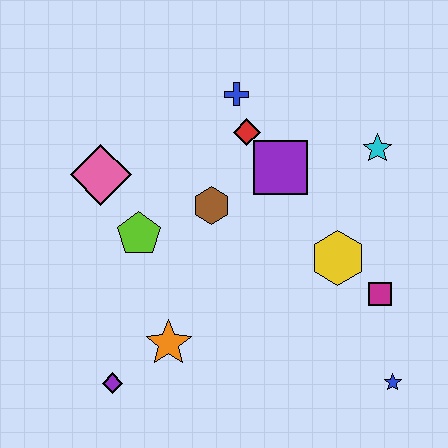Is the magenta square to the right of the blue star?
No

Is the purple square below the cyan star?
Yes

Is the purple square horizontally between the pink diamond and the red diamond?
No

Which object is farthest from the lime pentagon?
The blue star is farthest from the lime pentagon.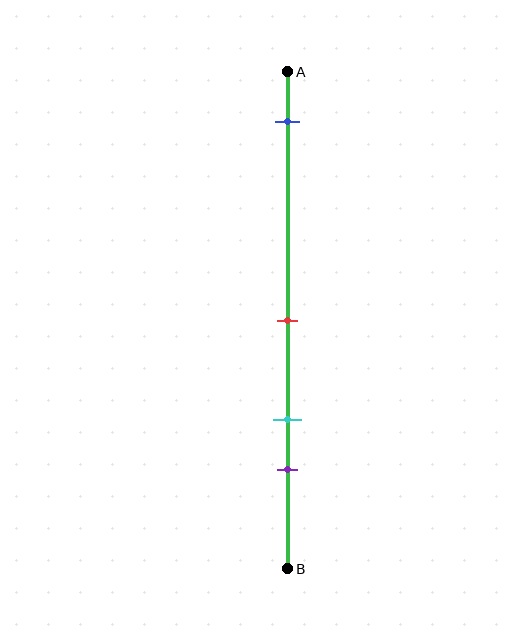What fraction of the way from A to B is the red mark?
The red mark is approximately 50% (0.5) of the way from A to B.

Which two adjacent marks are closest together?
The cyan and purple marks are the closest adjacent pair.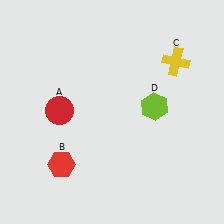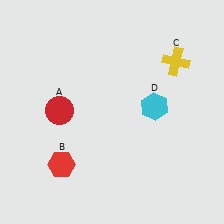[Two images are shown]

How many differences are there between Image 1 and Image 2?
There is 1 difference between the two images.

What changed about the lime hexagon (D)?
In Image 1, D is lime. In Image 2, it changed to cyan.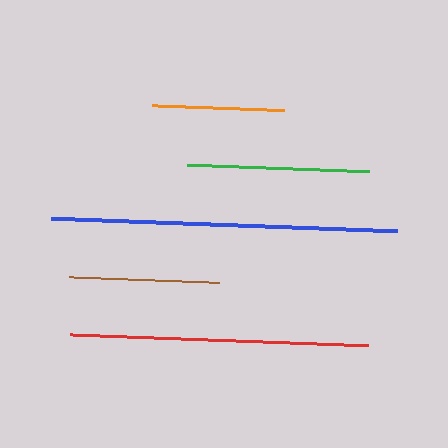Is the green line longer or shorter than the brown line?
The green line is longer than the brown line.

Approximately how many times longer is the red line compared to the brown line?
The red line is approximately 2.0 times the length of the brown line.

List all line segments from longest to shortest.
From longest to shortest: blue, red, green, brown, orange.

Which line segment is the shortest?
The orange line is the shortest at approximately 131 pixels.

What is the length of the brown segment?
The brown segment is approximately 150 pixels long.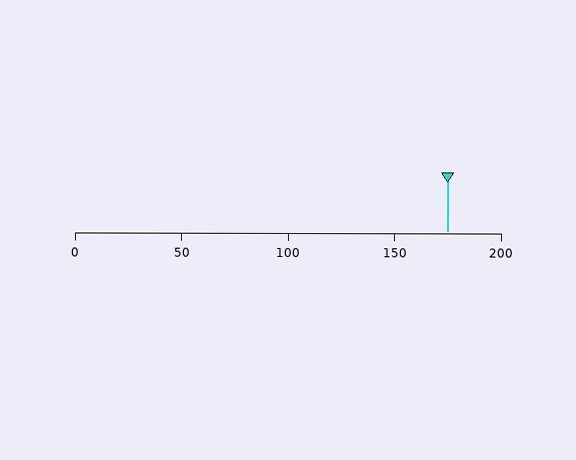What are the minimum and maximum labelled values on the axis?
The axis runs from 0 to 200.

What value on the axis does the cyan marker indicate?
The marker indicates approximately 175.